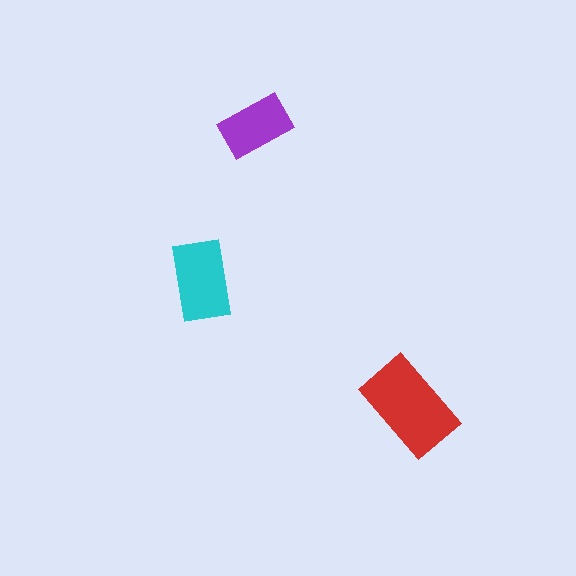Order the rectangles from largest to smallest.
the red one, the cyan one, the purple one.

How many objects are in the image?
There are 3 objects in the image.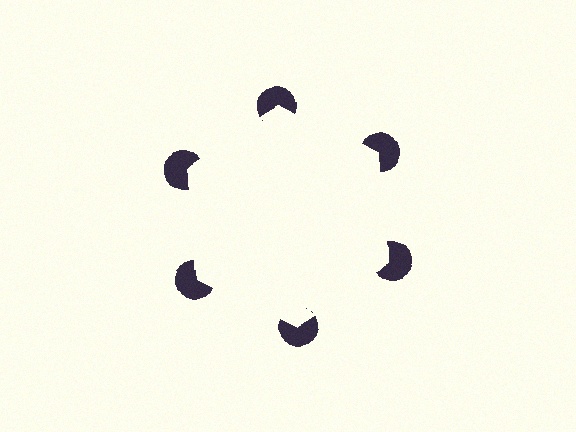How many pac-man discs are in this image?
There are 6 — one at each vertex of the illusory hexagon.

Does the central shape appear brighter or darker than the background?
It typically appears slightly brighter than the background, even though no actual brightness change is drawn.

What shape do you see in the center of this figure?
An illusory hexagon — its edges are inferred from the aligned wedge cuts in the pac-man discs, not physically drawn.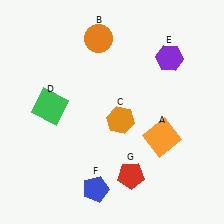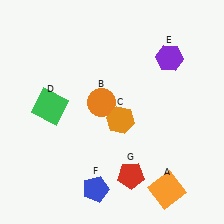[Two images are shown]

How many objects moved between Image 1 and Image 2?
2 objects moved between the two images.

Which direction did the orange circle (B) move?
The orange circle (B) moved down.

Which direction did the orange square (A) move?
The orange square (A) moved down.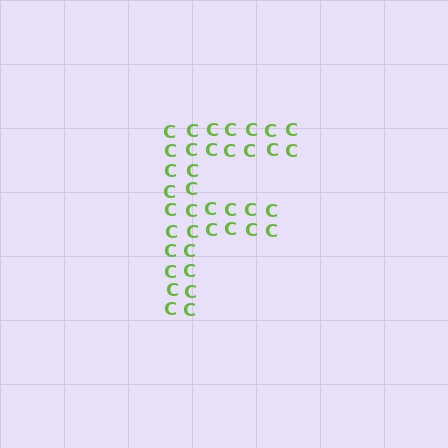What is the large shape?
The large shape is the letter F.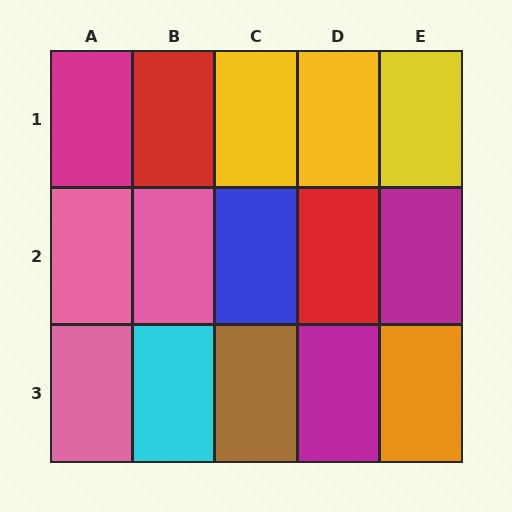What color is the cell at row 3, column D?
Magenta.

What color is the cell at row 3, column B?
Cyan.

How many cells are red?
2 cells are red.